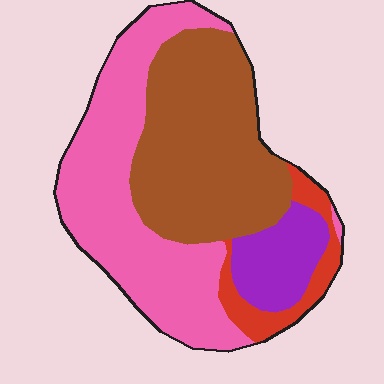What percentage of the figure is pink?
Pink takes up between a quarter and a half of the figure.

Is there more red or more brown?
Brown.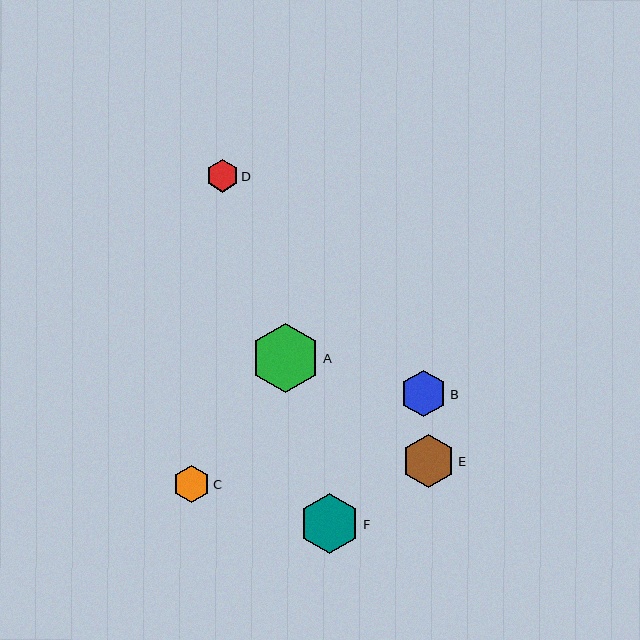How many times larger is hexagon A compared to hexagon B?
Hexagon A is approximately 1.5 times the size of hexagon B.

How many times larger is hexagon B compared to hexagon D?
Hexagon B is approximately 1.4 times the size of hexagon D.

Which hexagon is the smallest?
Hexagon D is the smallest with a size of approximately 33 pixels.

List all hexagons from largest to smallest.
From largest to smallest: A, F, E, B, C, D.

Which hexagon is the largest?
Hexagon A is the largest with a size of approximately 69 pixels.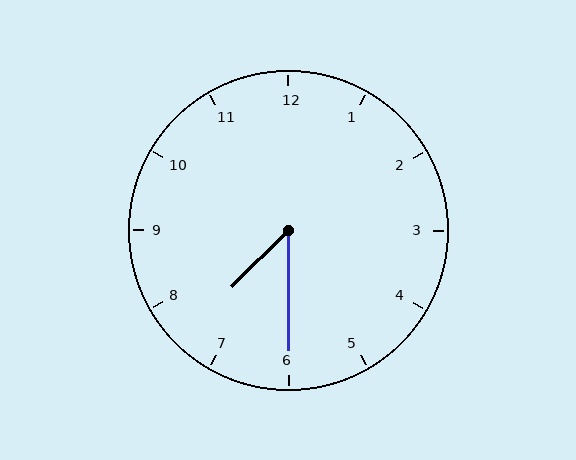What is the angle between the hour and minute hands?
Approximately 45 degrees.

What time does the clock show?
7:30.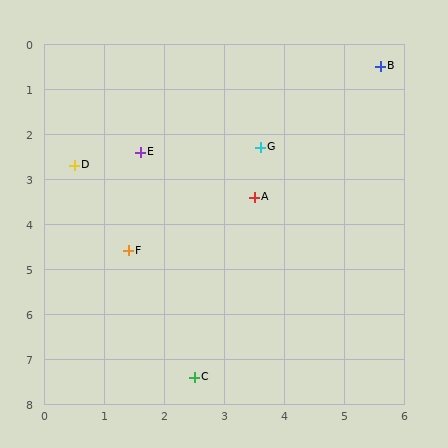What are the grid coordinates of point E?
Point E is at approximately (1.6, 2.4).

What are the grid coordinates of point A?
Point A is at approximately (3.5, 3.4).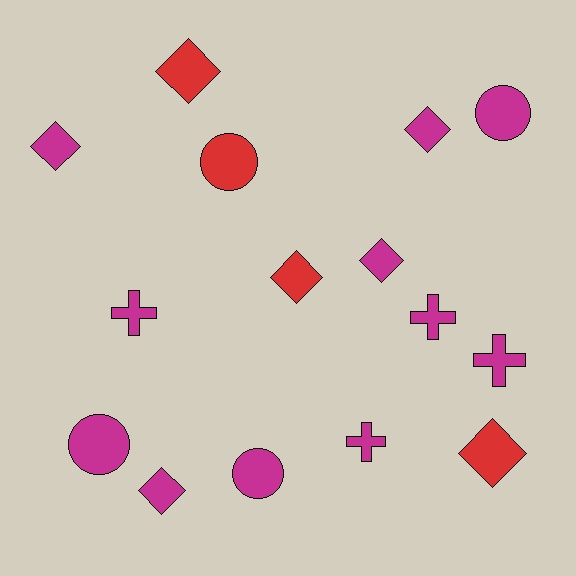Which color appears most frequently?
Magenta, with 11 objects.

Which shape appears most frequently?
Diamond, with 7 objects.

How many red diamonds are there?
There are 3 red diamonds.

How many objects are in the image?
There are 15 objects.